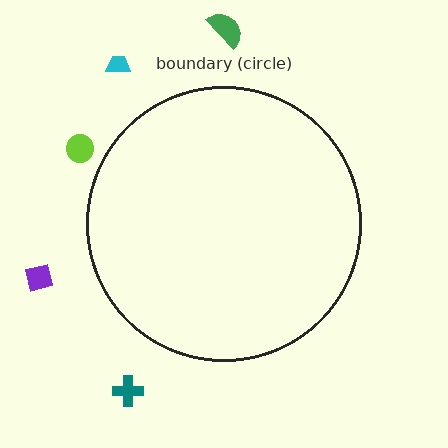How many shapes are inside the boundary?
0 inside, 5 outside.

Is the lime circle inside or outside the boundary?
Outside.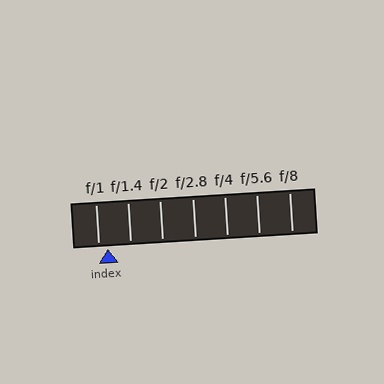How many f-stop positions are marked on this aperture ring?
There are 7 f-stop positions marked.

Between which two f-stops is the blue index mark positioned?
The index mark is between f/1 and f/1.4.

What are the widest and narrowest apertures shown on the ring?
The widest aperture shown is f/1 and the narrowest is f/8.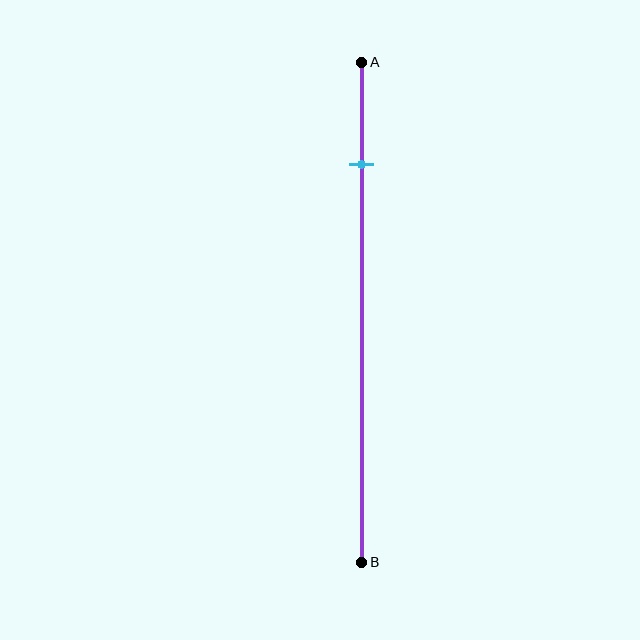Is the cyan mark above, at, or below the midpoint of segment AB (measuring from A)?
The cyan mark is above the midpoint of segment AB.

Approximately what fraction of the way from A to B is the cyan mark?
The cyan mark is approximately 20% of the way from A to B.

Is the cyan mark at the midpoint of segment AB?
No, the mark is at about 20% from A, not at the 50% midpoint.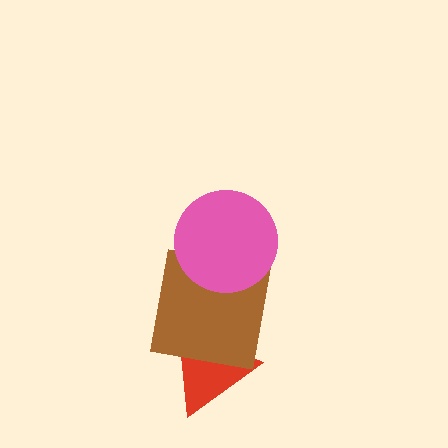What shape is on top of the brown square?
The pink circle is on top of the brown square.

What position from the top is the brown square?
The brown square is 2nd from the top.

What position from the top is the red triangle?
The red triangle is 3rd from the top.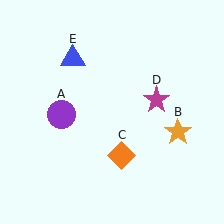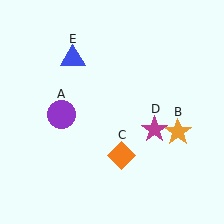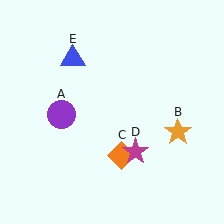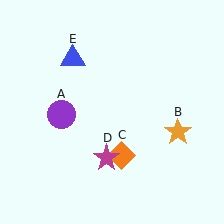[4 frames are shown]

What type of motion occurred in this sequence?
The magenta star (object D) rotated clockwise around the center of the scene.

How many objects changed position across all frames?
1 object changed position: magenta star (object D).